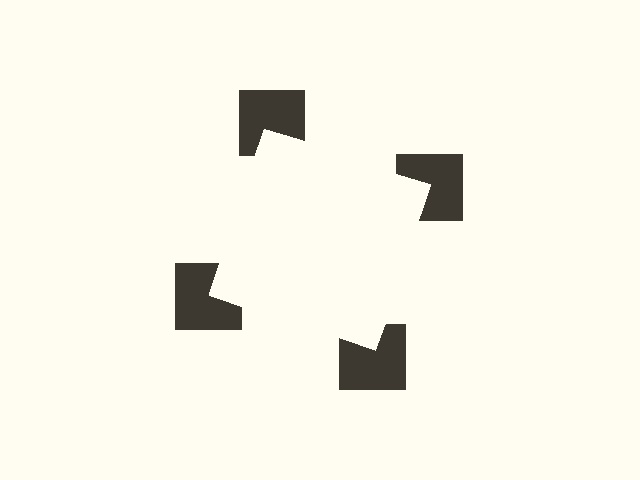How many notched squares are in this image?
There are 4 — one at each vertex of the illusory square.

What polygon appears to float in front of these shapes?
An illusory square — its edges are inferred from the aligned wedge cuts in the notched squares, not physically drawn.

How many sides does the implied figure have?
4 sides.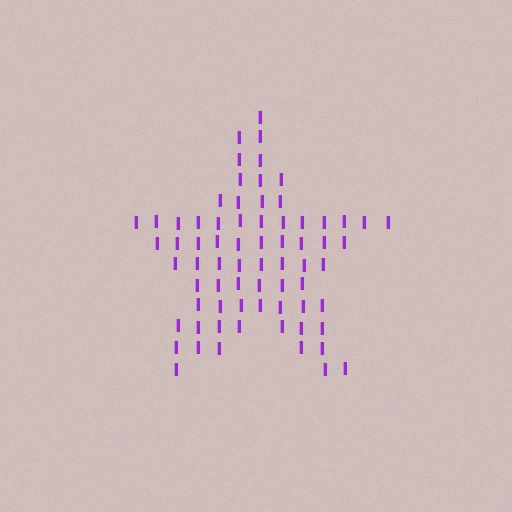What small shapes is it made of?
It is made of small letter I's.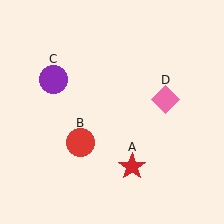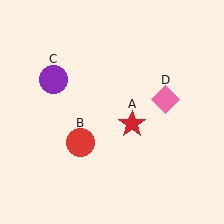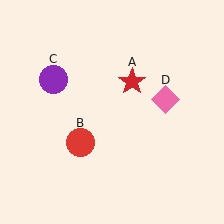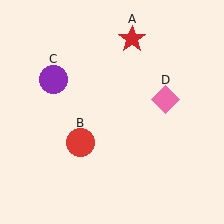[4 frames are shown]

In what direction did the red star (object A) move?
The red star (object A) moved up.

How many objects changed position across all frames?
1 object changed position: red star (object A).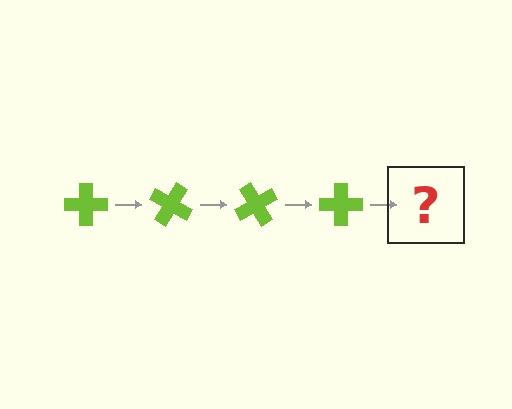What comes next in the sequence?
The next element should be a lime cross rotated 120 degrees.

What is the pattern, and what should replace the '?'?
The pattern is that the cross rotates 30 degrees each step. The '?' should be a lime cross rotated 120 degrees.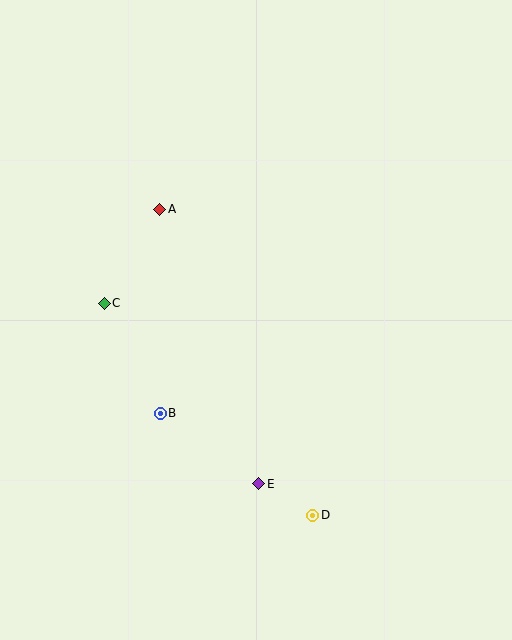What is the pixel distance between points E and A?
The distance between E and A is 292 pixels.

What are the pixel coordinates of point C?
Point C is at (104, 303).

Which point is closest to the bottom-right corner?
Point D is closest to the bottom-right corner.